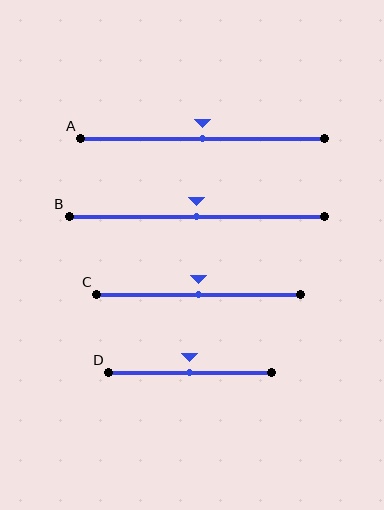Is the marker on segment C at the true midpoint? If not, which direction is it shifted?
Yes, the marker on segment C is at the true midpoint.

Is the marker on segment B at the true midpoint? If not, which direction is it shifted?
Yes, the marker on segment B is at the true midpoint.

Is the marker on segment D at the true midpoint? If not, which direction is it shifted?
Yes, the marker on segment D is at the true midpoint.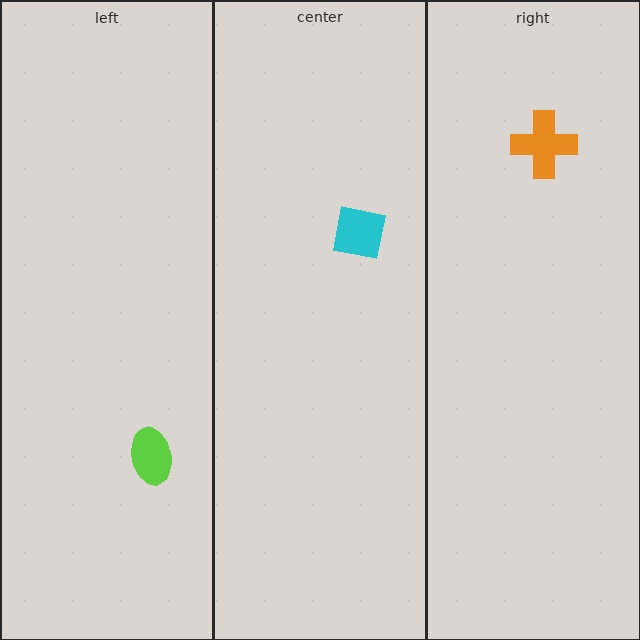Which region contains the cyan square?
The center region.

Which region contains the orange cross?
The right region.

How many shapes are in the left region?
1.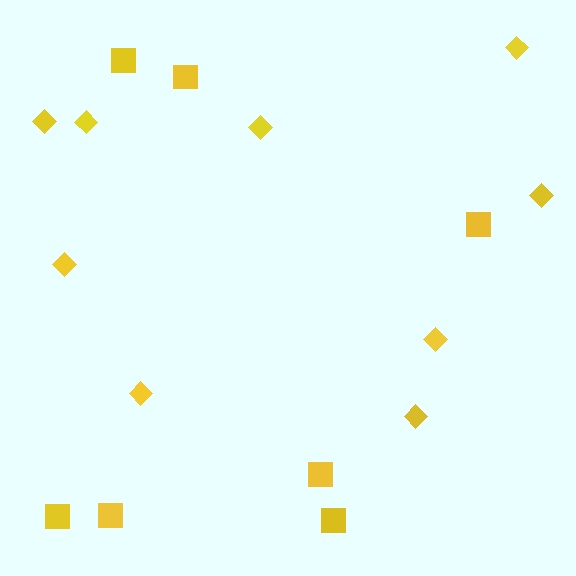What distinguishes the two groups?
There are 2 groups: one group of diamonds (9) and one group of squares (7).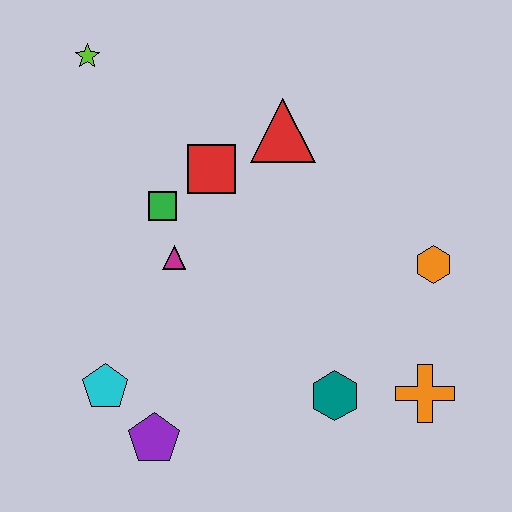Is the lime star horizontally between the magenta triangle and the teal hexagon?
No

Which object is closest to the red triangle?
The red square is closest to the red triangle.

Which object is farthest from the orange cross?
The lime star is farthest from the orange cross.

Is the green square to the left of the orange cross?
Yes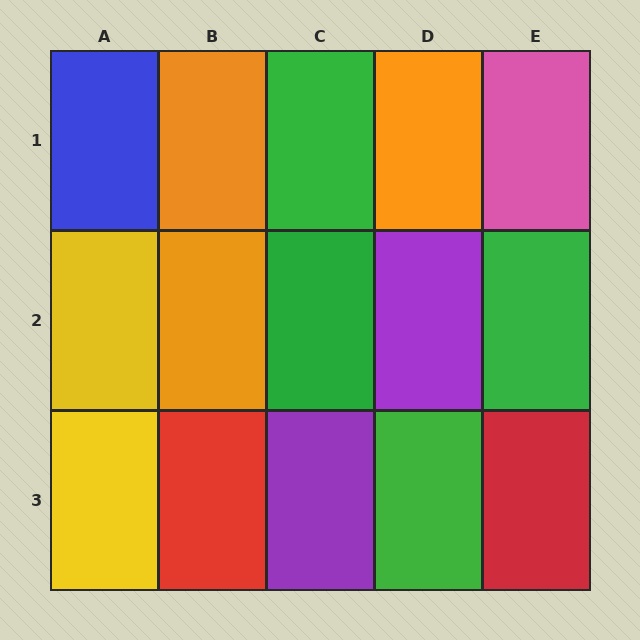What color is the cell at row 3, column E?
Red.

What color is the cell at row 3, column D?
Green.